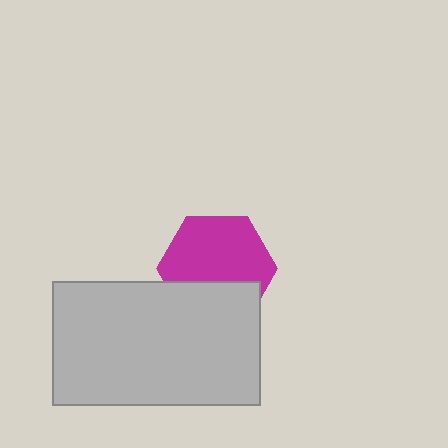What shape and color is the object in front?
The object in front is a light gray rectangle.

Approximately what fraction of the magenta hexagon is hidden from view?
Roughly 34% of the magenta hexagon is hidden behind the light gray rectangle.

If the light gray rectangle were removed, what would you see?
You would see the complete magenta hexagon.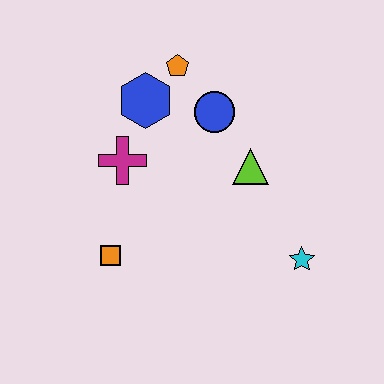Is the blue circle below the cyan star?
No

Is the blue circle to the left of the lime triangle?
Yes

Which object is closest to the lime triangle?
The blue circle is closest to the lime triangle.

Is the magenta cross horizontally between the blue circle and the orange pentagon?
No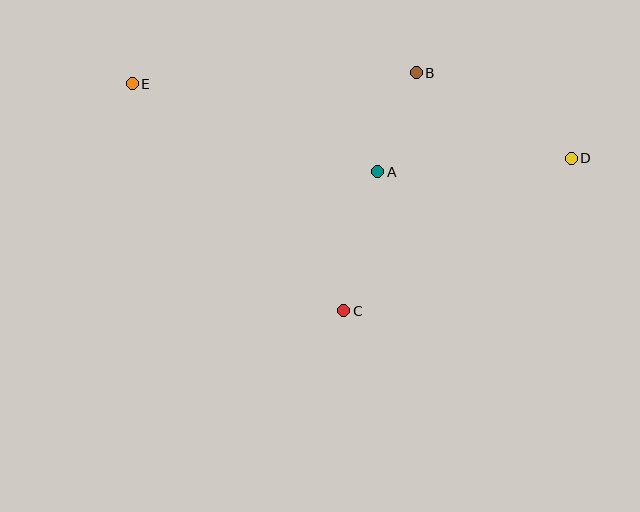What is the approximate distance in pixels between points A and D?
The distance between A and D is approximately 194 pixels.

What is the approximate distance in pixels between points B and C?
The distance between B and C is approximately 249 pixels.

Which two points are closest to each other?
Points A and B are closest to each other.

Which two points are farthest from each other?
Points D and E are farthest from each other.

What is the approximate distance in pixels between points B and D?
The distance between B and D is approximately 177 pixels.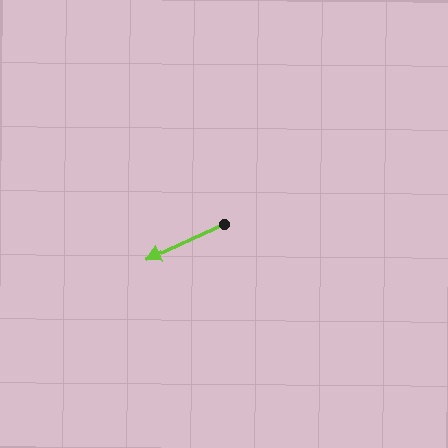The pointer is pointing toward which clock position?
Roughly 8 o'clock.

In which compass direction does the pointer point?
Southwest.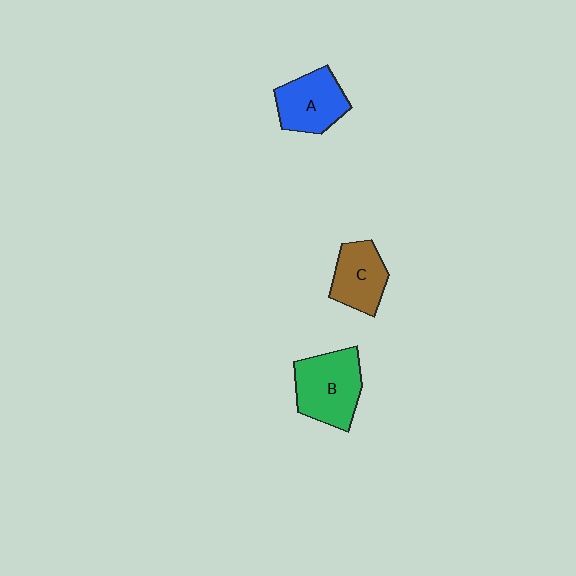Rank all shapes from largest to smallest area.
From largest to smallest: B (green), A (blue), C (brown).